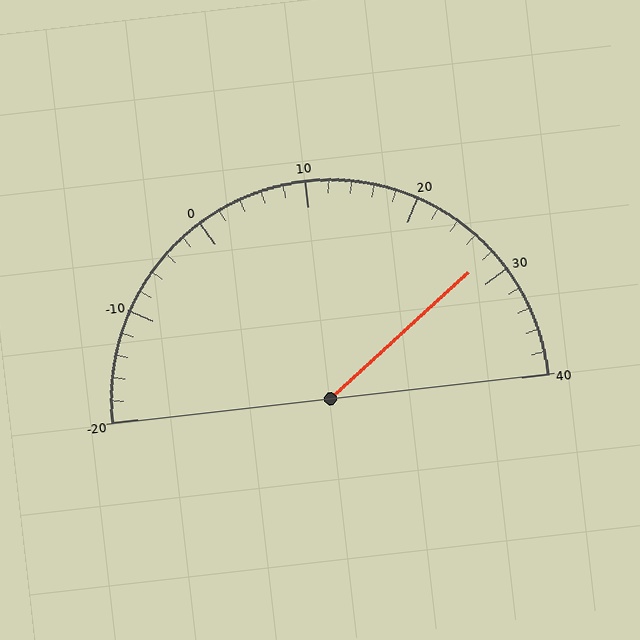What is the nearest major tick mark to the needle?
The nearest major tick mark is 30.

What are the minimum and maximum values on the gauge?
The gauge ranges from -20 to 40.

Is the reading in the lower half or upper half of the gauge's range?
The reading is in the upper half of the range (-20 to 40).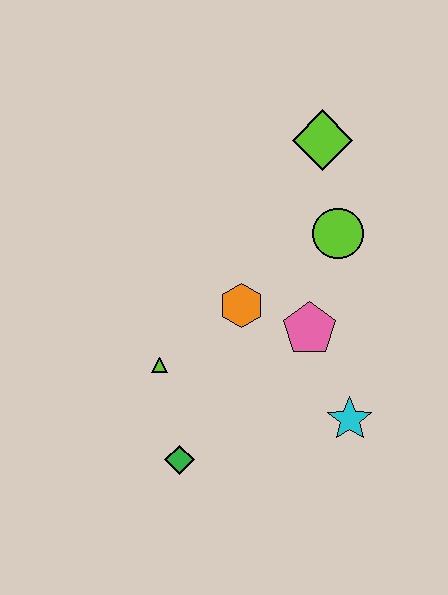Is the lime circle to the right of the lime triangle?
Yes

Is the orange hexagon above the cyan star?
Yes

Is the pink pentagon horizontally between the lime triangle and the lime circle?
Yes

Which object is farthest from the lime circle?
The green diamond is farthest from the lime circle.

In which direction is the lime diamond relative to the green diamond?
The lime diamond is above the green diamond.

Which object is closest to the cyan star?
The pink pentagon is closest to the cyan star.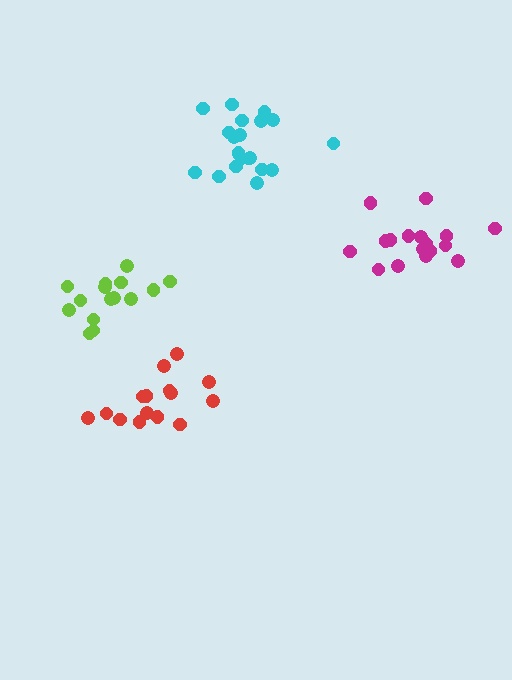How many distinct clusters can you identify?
There are 4 distinct clusters.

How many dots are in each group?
Group 1: 18 dots, Group 2: 15 dots, Group 3: 21 dots, Group 4: 15 dots (69 total).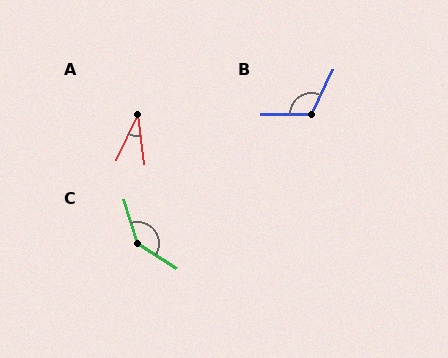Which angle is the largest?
C, at approximately 140 degrees.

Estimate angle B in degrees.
Approximately 116 degrees.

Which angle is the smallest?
A, at approximately 32 degrees.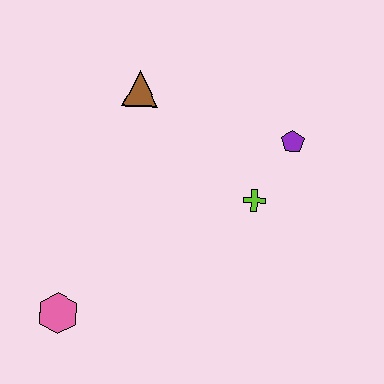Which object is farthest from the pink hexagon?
The purple pentagon is farthest from the pink hexagon.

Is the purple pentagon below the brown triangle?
Yes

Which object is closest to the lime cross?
The purple pentagon is closest to the lime cross.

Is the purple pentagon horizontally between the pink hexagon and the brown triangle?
No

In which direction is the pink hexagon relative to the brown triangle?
The pink hexagon is below the brown triangle.